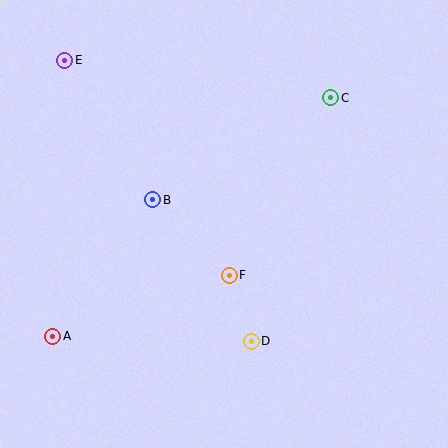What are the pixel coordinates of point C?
Point C is at (331, 98).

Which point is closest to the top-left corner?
Point E is closest to the top-left corner.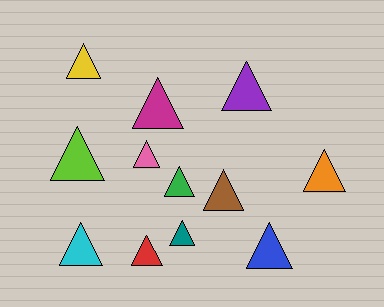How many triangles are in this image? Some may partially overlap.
There are 12 triangles.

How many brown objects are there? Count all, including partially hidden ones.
There is 1 brown object.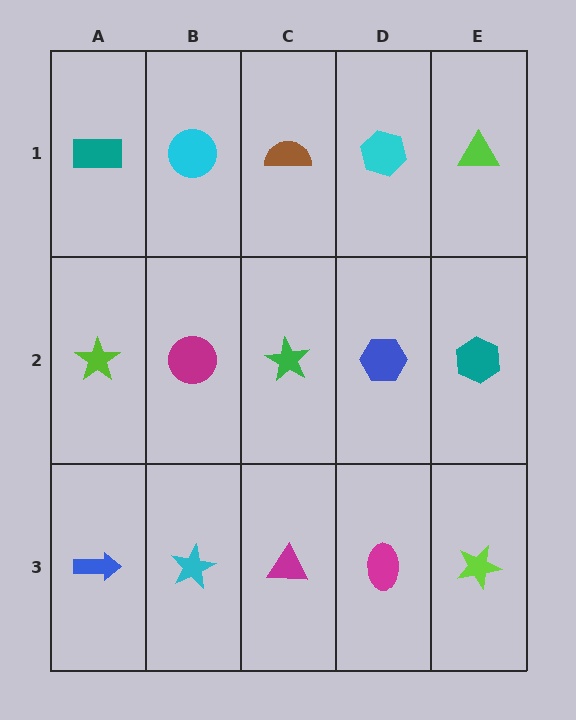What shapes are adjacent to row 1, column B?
A magenta circle (row 2, column B), a teal rectangle (row 1, column A), a brown semicircle (row 1, column C).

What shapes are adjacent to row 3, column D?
A blue hexagon (row 2, column D), a magenta triangle (row 3, column C), a lime star (row 3, column E).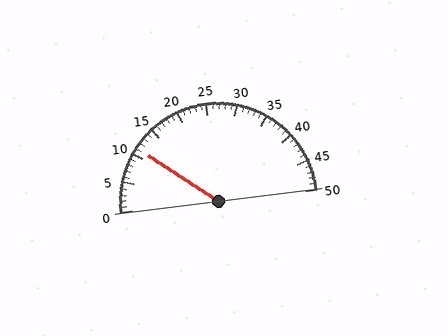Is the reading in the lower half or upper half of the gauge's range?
The reading is in the lower half of the range (0 to 50).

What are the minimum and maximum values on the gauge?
The gauge ranges from 0 to 50.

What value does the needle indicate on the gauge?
The needle indicates approximately 11.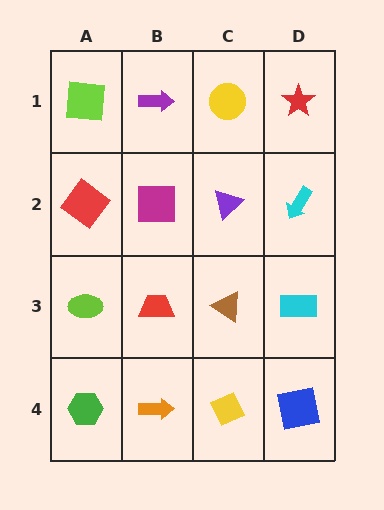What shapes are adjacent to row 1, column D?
A cyan arrow (row 2, column D), a yellow circle (row 1, column C).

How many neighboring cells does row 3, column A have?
3.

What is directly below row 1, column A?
A red diamond.